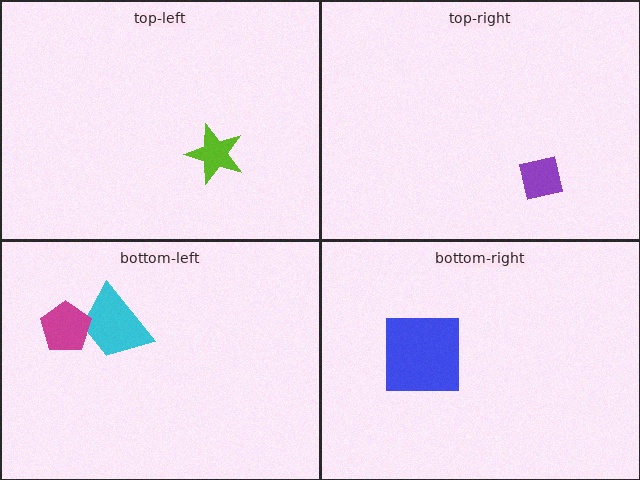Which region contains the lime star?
The top-left region.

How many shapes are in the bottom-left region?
2.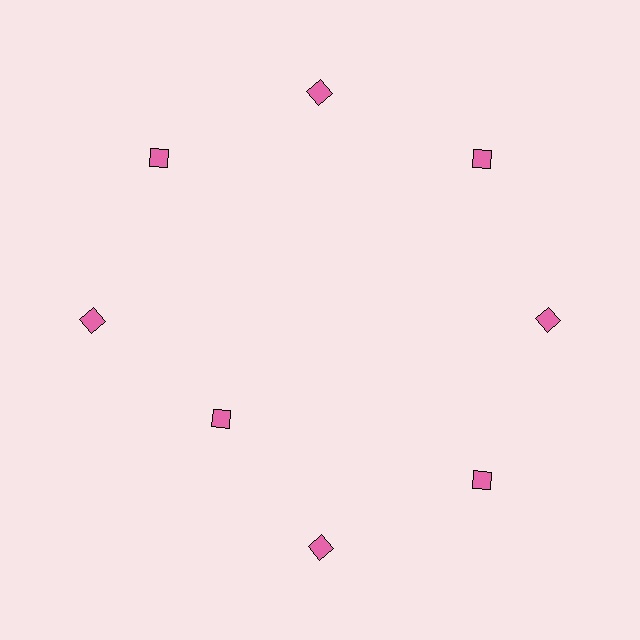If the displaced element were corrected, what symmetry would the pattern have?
It would have 8-fold rotational symmetry — the pattern would map onto itself every 45 degrees.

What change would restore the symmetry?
The symmetry would be restored by moving it outward, back onto the ring so that all 8 diamonds sit at equal angles and equal distance from the center.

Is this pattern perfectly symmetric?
No. The 8 pink diamonds are arranged in a ring, but one element near the 8 o'clock position is pulled inward toward the center, breaking the 8-fold rotational symmetry.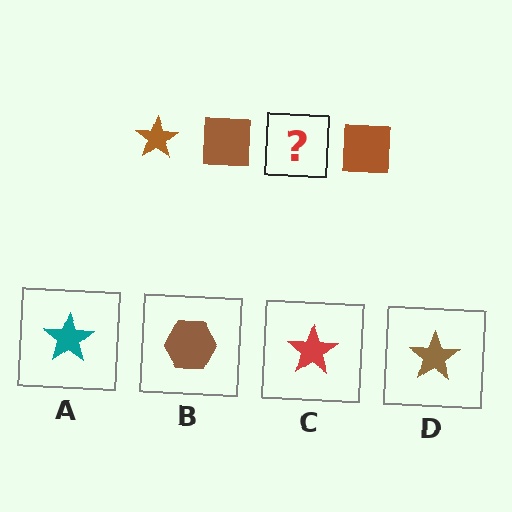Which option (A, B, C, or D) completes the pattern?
D.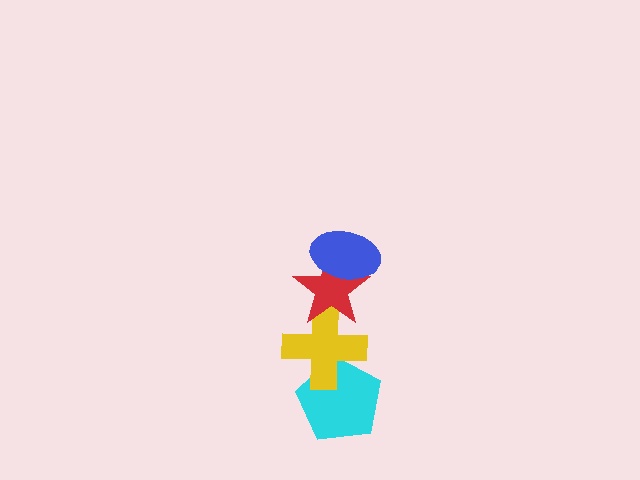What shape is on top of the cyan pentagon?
The yellow cross is on top of the cyan pentagon.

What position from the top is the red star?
The red star is 2nd from the top.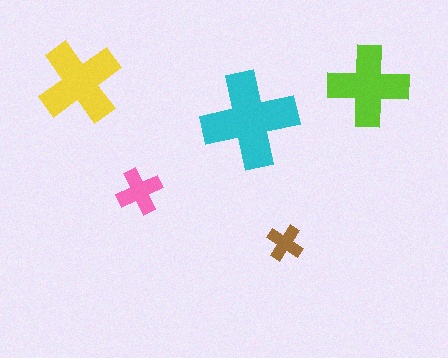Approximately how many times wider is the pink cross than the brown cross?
About 1.5 times wider.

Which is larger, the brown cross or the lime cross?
The lime one.